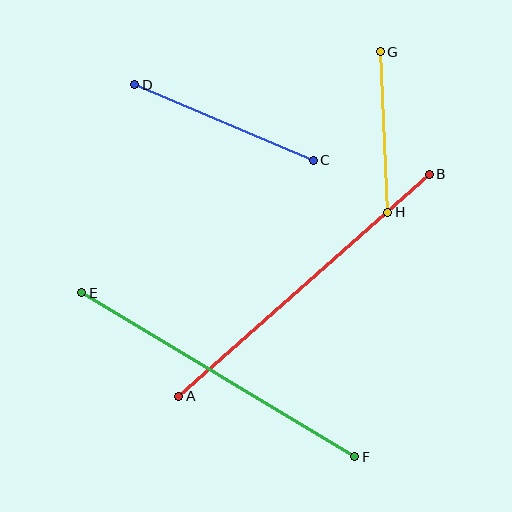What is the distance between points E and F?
The distance is approximately 319 pixels.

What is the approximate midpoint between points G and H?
The midpoint is at approximately (384, 132) pixels.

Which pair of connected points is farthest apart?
Points A and B are farthest apart.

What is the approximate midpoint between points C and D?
The midpoint is at approximately (224, 123) pixels.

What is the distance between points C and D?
The distance is approximately 194 pixels.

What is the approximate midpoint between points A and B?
The midpoint is at approximately (304, 285) pixels.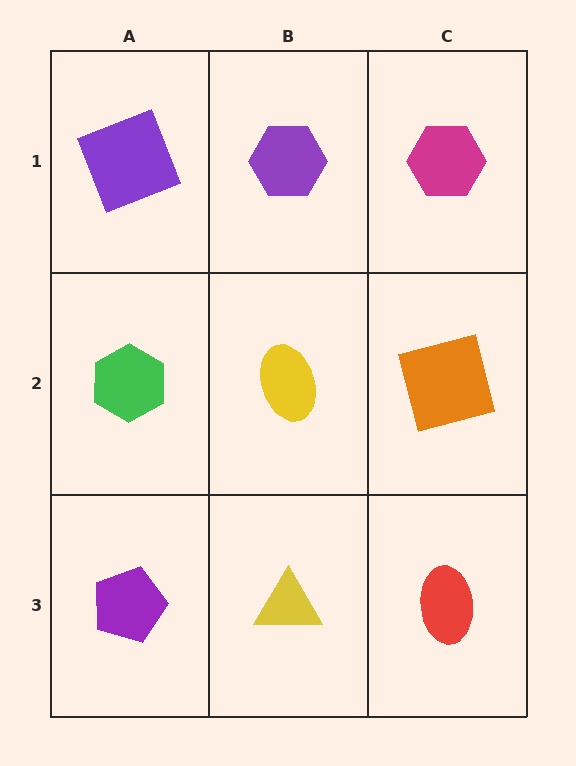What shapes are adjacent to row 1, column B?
A yellow ellipse (row 2, column B), a purple square (row 1, column A), a magenta hexagon (row 1, column C).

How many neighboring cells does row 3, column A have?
2.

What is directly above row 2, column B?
A purple hexagon.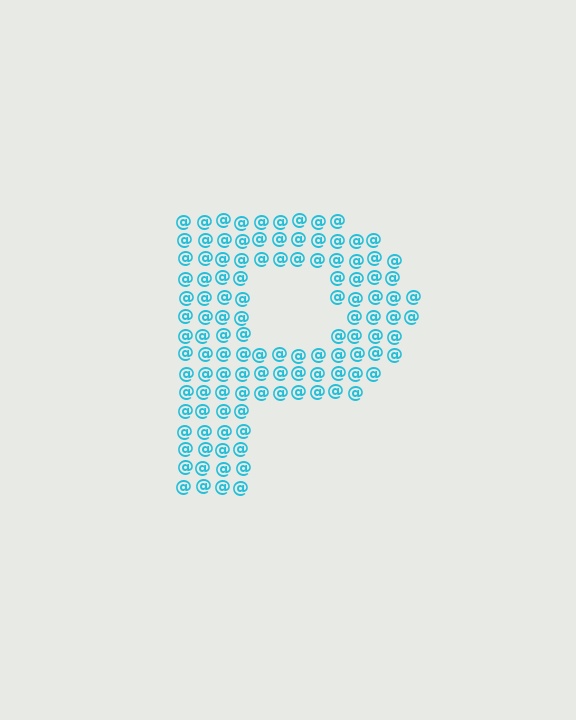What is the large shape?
The large shape is the letter P.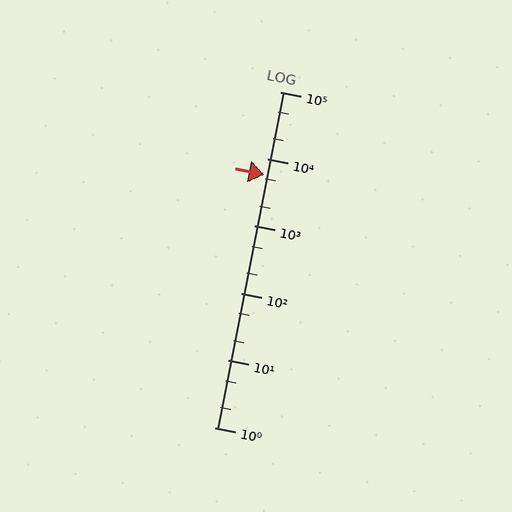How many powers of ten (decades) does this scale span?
The scale spans 5 decades, from 1 to 100000.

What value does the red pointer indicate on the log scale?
The pointer indicates approximately 5800.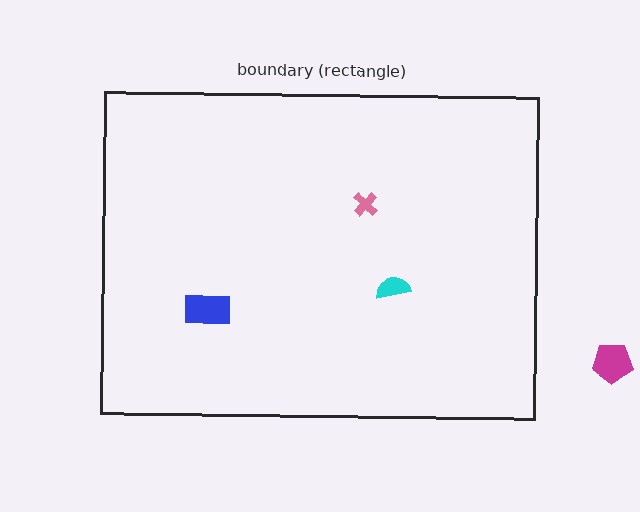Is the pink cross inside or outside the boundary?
Inside.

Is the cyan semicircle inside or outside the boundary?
Inside.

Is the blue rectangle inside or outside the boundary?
Inside.